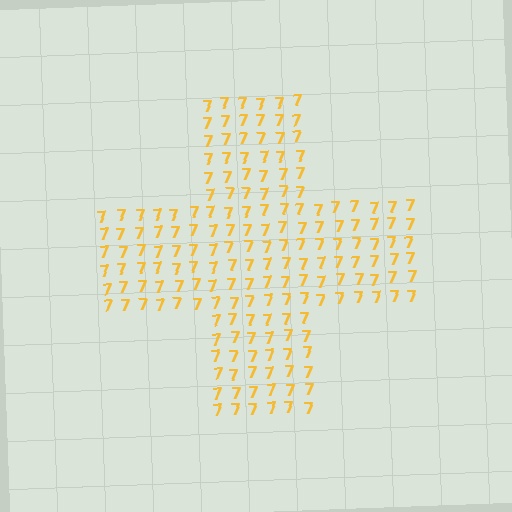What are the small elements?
The small elements are digit 7's.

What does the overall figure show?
The overall figure shows a cross.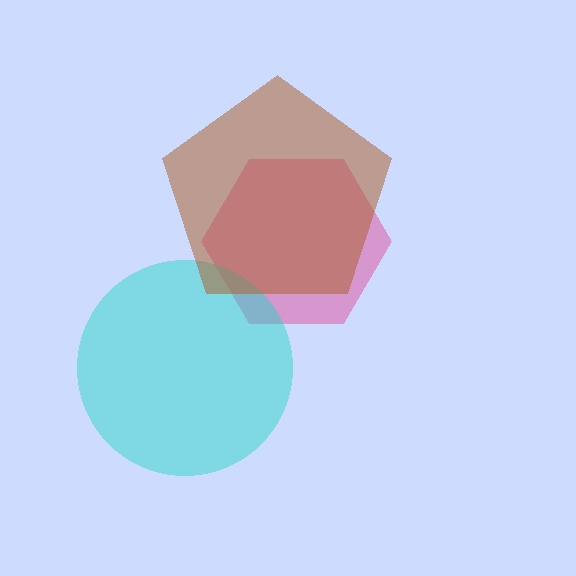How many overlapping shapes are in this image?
There are 3 overlapping shapes in the image.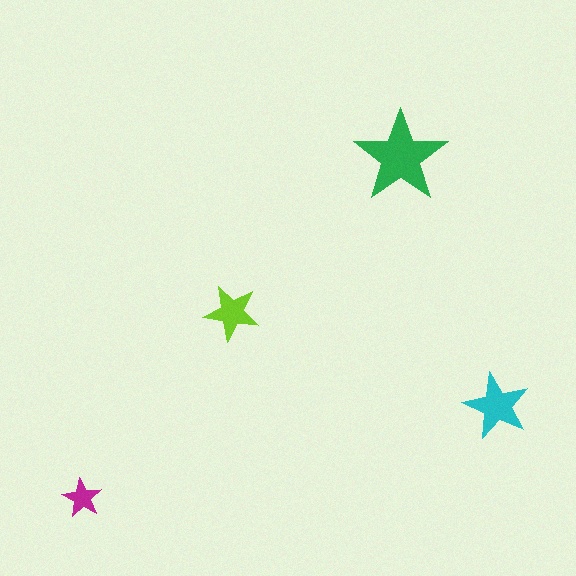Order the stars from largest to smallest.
the green one, the cyan one, the lime one, the magenta one.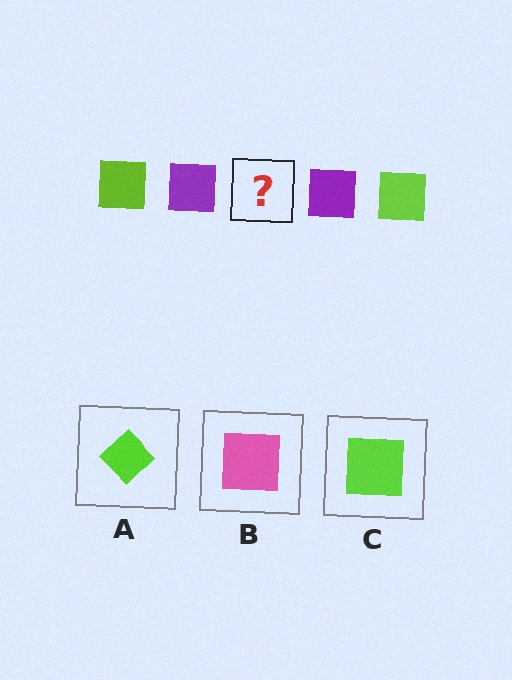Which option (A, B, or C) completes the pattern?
C.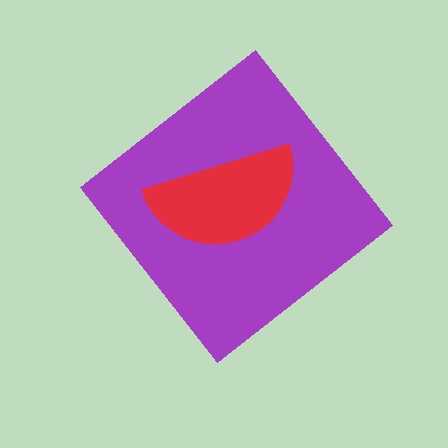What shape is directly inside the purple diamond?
The red semicircle.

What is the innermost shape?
The red semicircle.